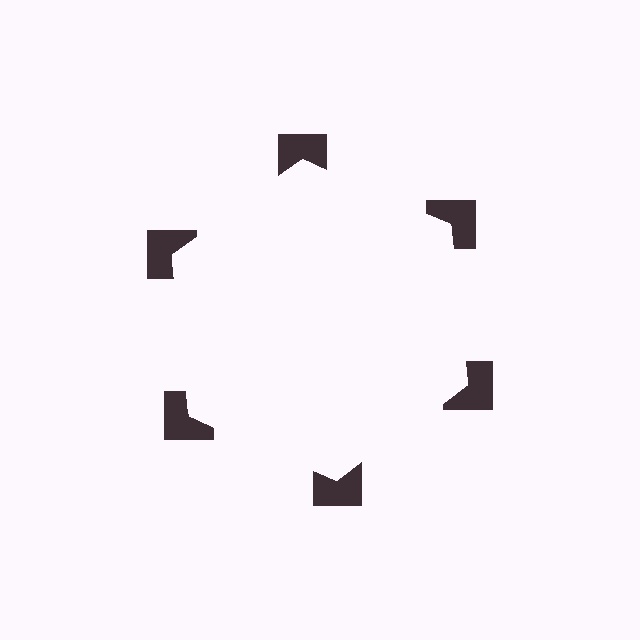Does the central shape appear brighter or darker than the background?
It typically appears slightly brighter than the background, even though no actual brightness change is drawn.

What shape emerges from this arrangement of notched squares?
An illusory hexagon — its edges are inferred from the aligned wedge cuts in the notched squares, not physically drawn.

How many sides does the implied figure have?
6 sides.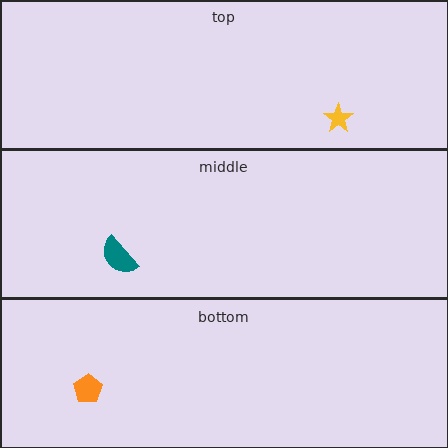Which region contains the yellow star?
The top region.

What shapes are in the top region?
The yellow star.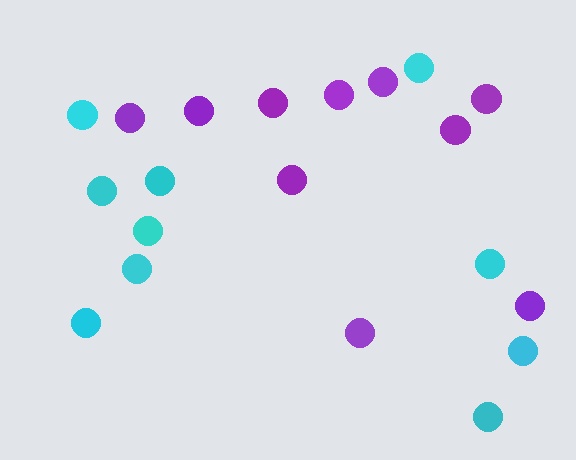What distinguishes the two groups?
There are 2 groups: one group of purple circles (10) and one group of cyan circles (10).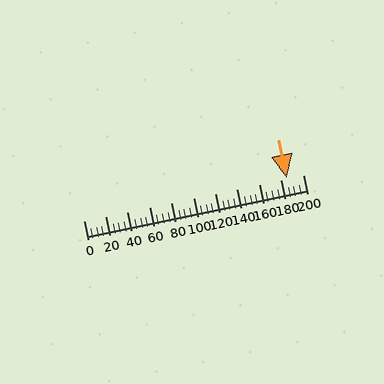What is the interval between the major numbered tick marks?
The major tick marks are spaced 20 units apart.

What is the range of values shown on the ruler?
The ruler shows values from 0 to 200.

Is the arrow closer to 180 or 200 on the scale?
The arrow is closer to 180.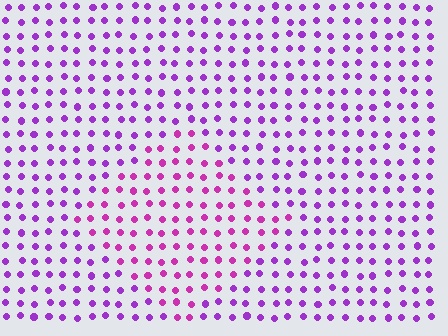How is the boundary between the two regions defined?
The boundary is defined purely by a slight shift in hue (about 28 degrees). Spacing, size, and orientation are identical on both sides.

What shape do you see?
I see a diamond.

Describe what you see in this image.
The image is filled with small purple elements in a uniform arrangement. A diamond-shaped region is visible where the elements are tinted to a slightly different hue, forming a subtle color boundary.